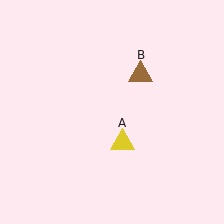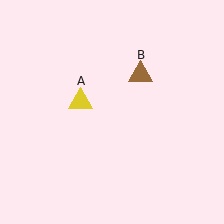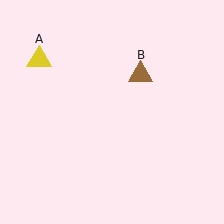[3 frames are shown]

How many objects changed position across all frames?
1 object changed position: yellow triangle (object A).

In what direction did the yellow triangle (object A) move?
The yellow triangle (object A) moved up and to the left.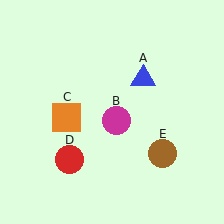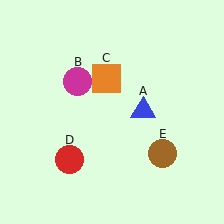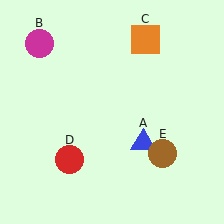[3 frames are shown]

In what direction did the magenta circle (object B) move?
The magenta circle (object B) moved up and to the left.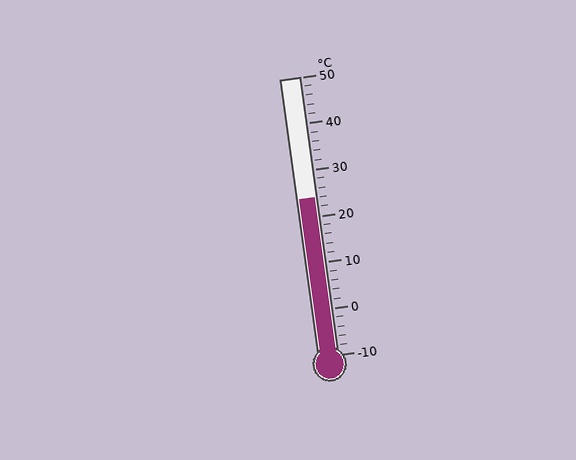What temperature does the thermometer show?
The thermometer shows approximately 24°C.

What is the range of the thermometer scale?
The thermometer scale ranges from -10°C to 50°C.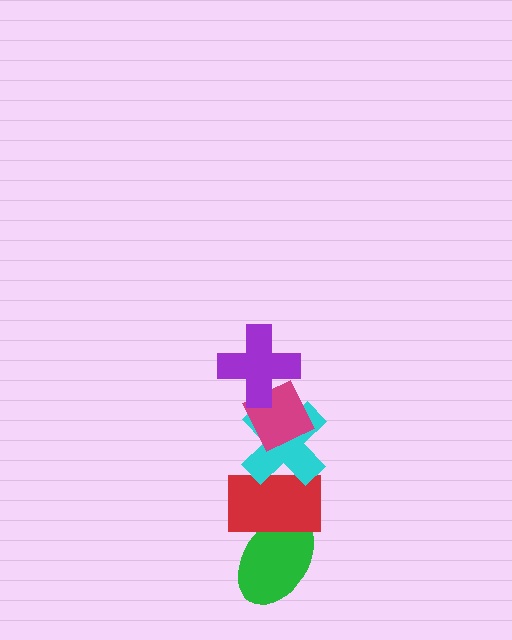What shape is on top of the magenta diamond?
The purple cross is on top of the magenta diamond.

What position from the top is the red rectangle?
The red rectangle is 4th from the top.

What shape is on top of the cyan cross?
The magenta diamond is on top of the cyan cross.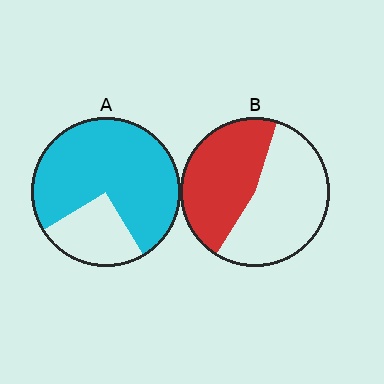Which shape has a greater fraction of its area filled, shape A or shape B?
Shape A.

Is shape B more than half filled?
Roughly half.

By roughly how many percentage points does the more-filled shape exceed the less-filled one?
By roughly 30 percentage points (A over B).